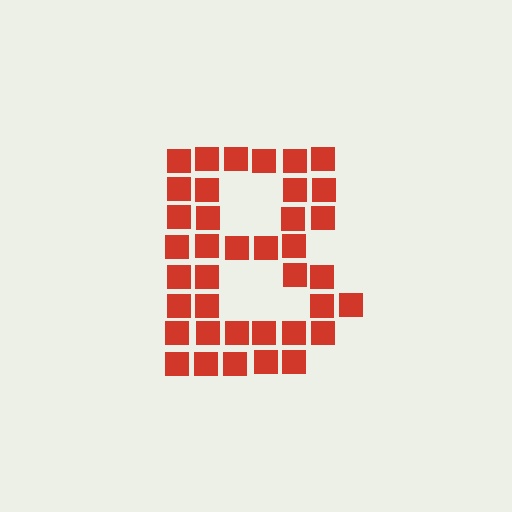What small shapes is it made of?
It is made of small squares.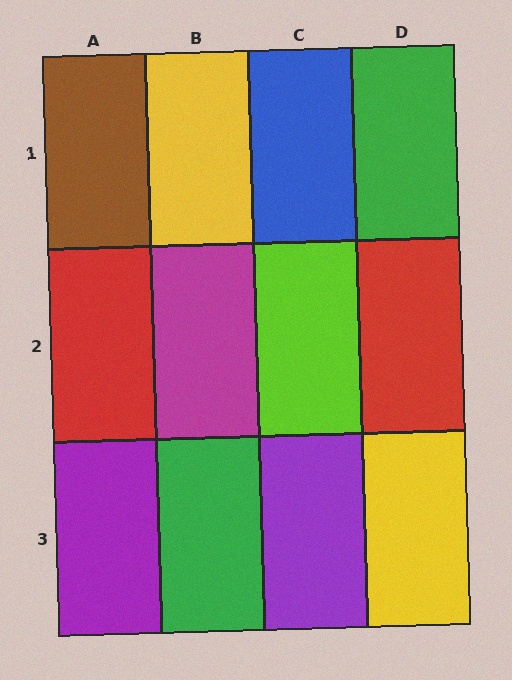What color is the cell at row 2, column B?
Magenta.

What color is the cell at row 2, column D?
Red.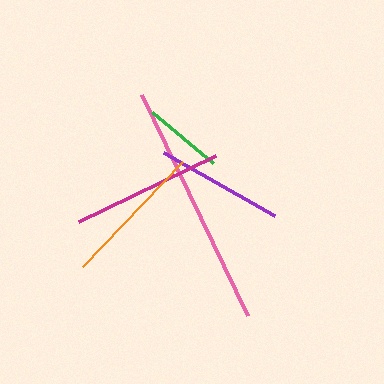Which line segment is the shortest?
The green line is the shortest at approximately 79 pixels.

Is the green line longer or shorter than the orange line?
The orange line is longer than the green line.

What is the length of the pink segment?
The pink segment is approximately 245 pixels long.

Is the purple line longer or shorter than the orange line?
The orange line is longer than the purple line.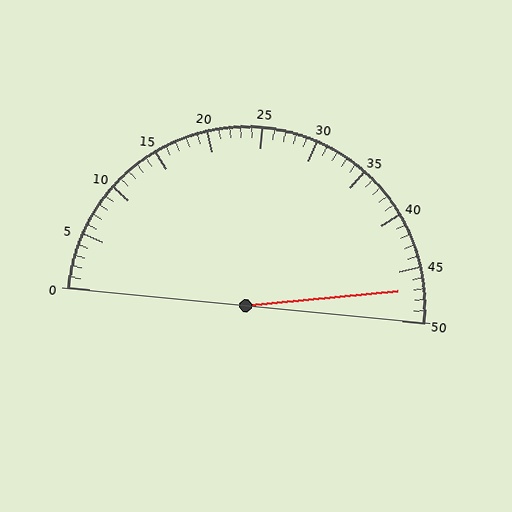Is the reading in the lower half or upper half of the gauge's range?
The reading is in the upper half of the range (0 to 50).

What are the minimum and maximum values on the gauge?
The gauge ranges from 0 to 50.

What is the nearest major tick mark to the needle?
The nearest major tick mark is 45.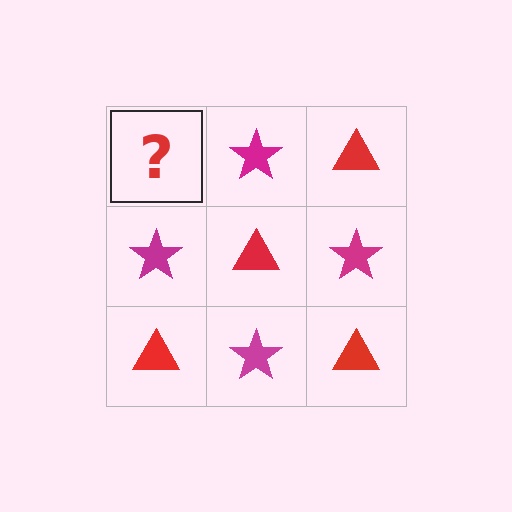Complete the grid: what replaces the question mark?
The question mark should be replaced with a red triangle.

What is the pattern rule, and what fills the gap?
The rule is that it alternates red triangle and magenta star in a checkerboard pattern. The gap should be filled with a red triangle.